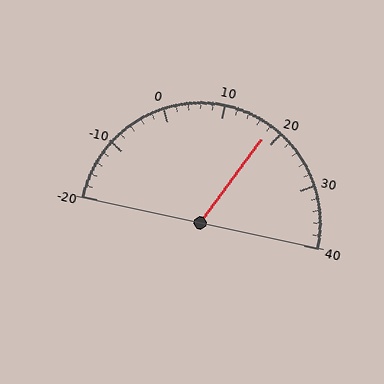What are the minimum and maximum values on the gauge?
The gauge ranges from -20 to 40.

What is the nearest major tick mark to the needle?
The nearest major tick mark is 20.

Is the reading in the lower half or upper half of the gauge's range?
The reading is in the upper half of the range (-20 to 40).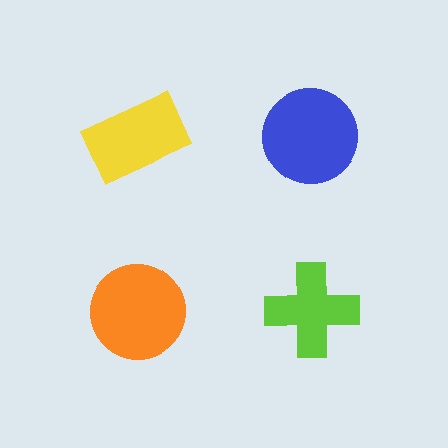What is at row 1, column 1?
A yellow rectangle.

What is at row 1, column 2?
A blue circle.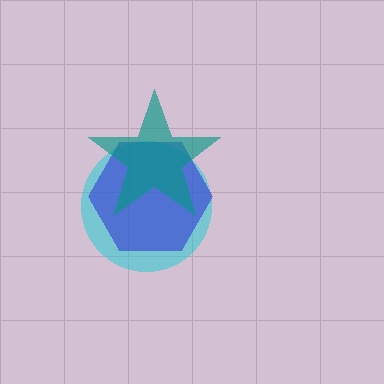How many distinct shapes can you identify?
There are 3 distinct shapes: a cyan circle, a blue hexagon, a teal star.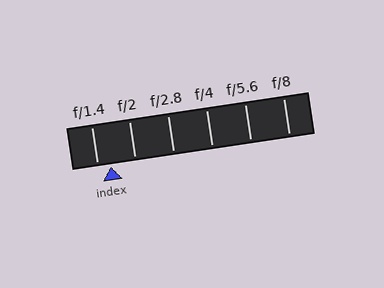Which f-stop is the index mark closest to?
The index mark is closest to f/1.4.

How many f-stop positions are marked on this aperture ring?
There are 6 f-stop positions marked.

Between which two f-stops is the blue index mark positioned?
The index mark is between f/1.4 and f/2.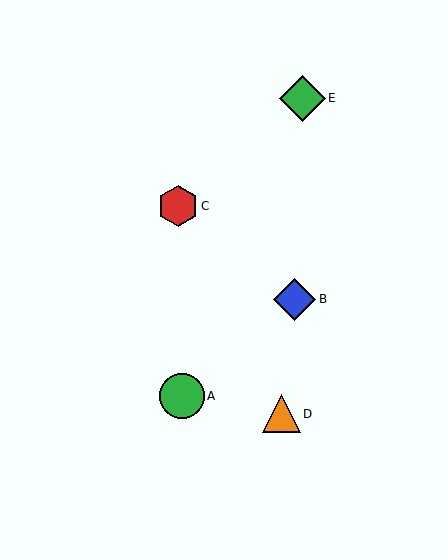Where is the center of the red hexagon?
The center of the red hexagon is at (178, 206).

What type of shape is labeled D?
Shape D is an orange triangle.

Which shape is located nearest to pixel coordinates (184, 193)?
The red hexagon (labeled C) at (178, 206) is nearest to that location.